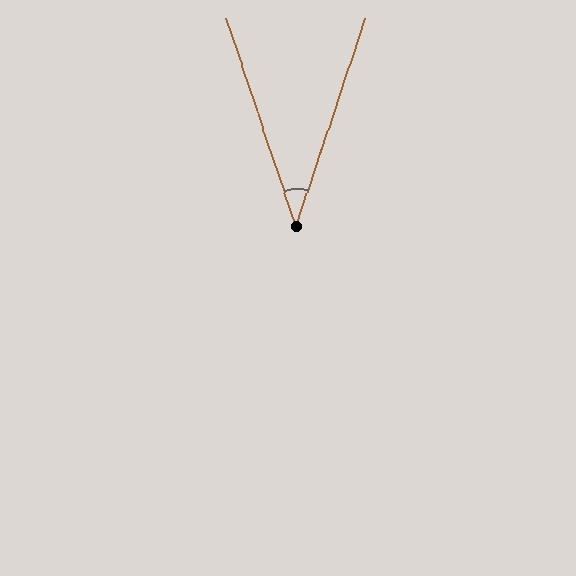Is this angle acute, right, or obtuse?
It is acute.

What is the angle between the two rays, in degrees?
Approximately 37 degrees.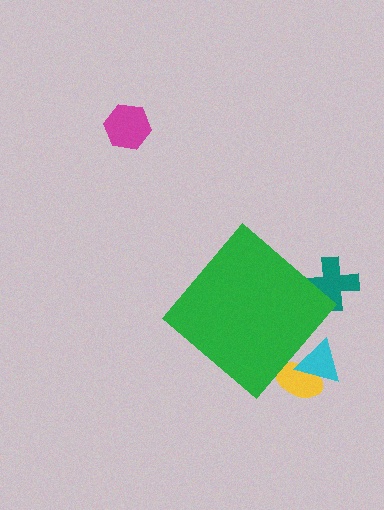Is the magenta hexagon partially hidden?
No, the magenta hexagon is fully visible.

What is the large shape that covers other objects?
A green diamond.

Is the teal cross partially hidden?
Yes, the teal cross is partially hidden behind the green diamond.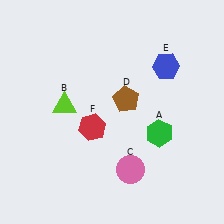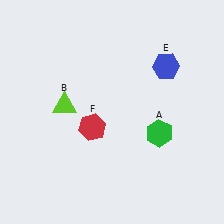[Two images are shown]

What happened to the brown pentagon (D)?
The brown pentagon (D) was removed in Image 2. It was in the top-right area of Image 1.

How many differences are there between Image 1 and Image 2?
There are 2 differences between the two images.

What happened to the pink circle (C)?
The pink circle (C) was removed in Image 2. It was in the bottom-right area of Image 1.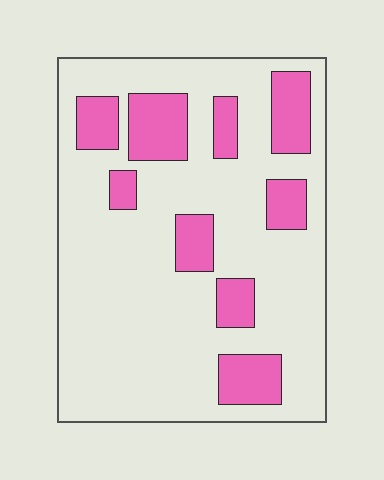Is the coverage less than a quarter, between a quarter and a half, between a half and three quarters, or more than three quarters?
Less than a quarter.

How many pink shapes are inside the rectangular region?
9.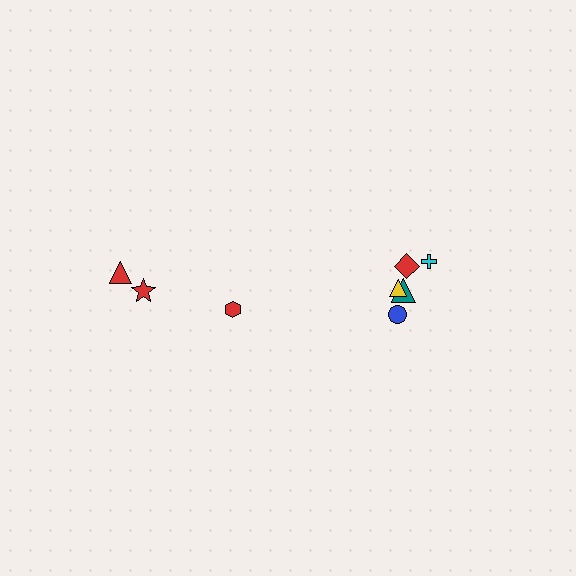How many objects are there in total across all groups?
There are 8 objects.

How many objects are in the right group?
There are 5 objects.